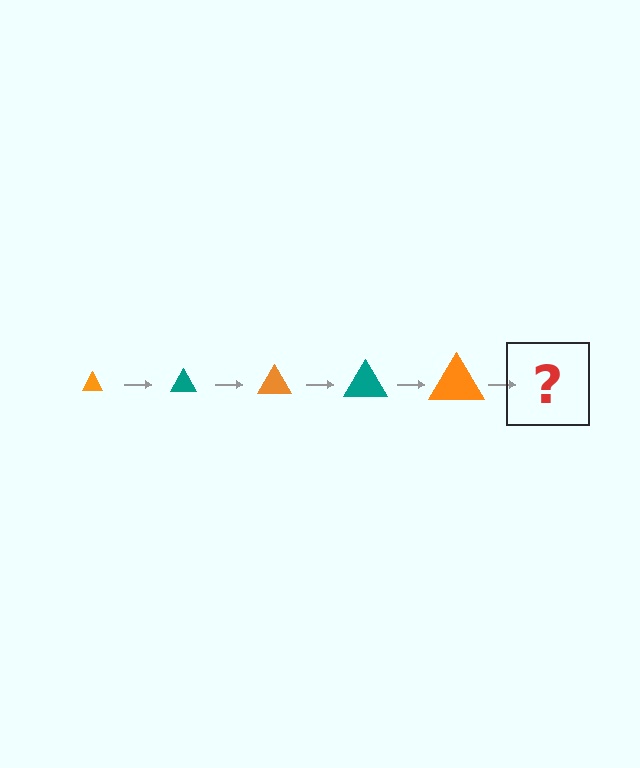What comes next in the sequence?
The next element should be a teal triangle, larger than the previous one.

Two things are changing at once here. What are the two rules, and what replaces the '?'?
The two rules are that the triangle grows larger each step and the color cycles through orange and teal. The '?' should be a teal triangle, larger than the previous one.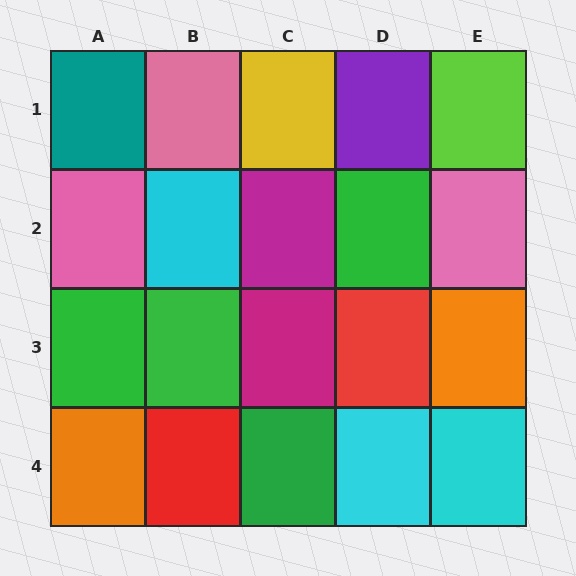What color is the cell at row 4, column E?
Cyan.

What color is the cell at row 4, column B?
Red.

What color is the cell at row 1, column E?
Lime.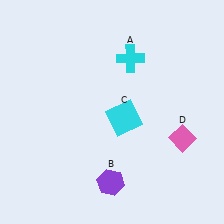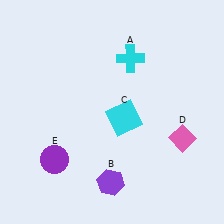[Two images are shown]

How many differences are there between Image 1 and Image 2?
There is 1 difference between the two images.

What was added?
A purple circle (E) was added in Image 2.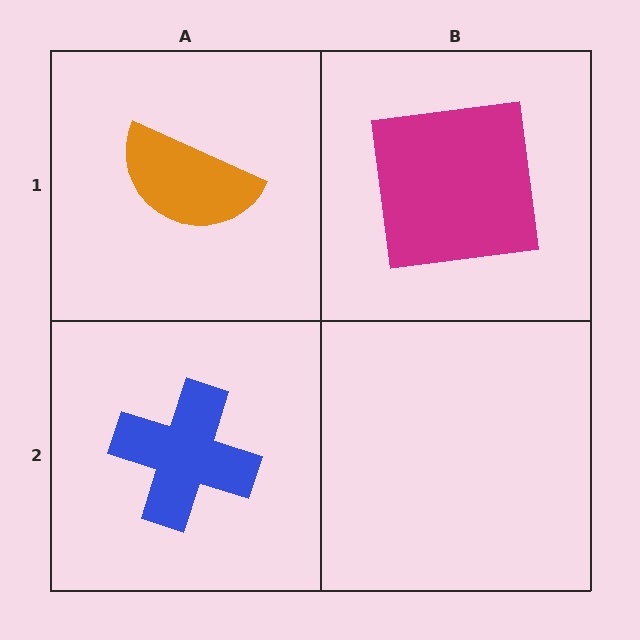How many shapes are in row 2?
1 shape.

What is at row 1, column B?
A magenta square.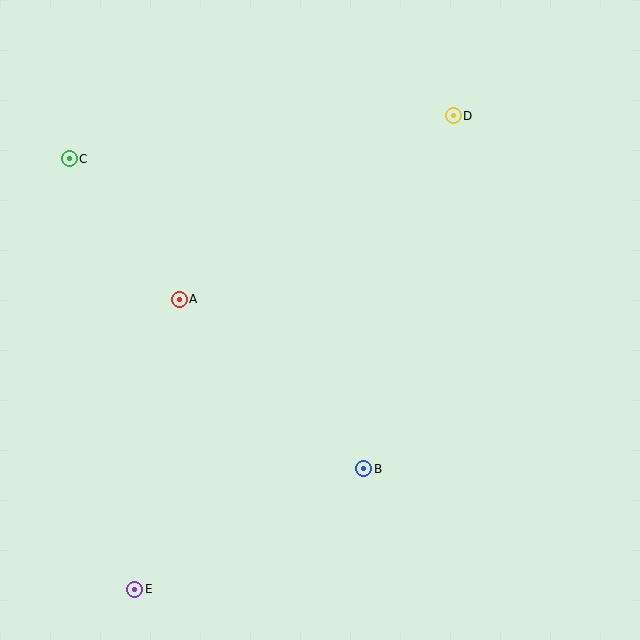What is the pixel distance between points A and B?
The distance between A and B is 250 pixels.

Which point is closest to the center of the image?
Point A at (179, 299) is closest to the center.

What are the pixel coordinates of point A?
Point A is at (179, 299).